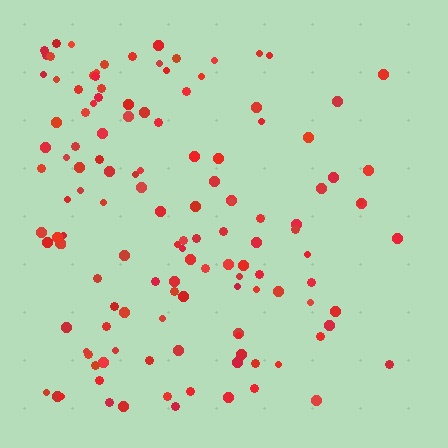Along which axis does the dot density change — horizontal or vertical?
Horizontal.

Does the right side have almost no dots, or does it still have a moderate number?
Still a moderate number, just noticeably fewer than the left.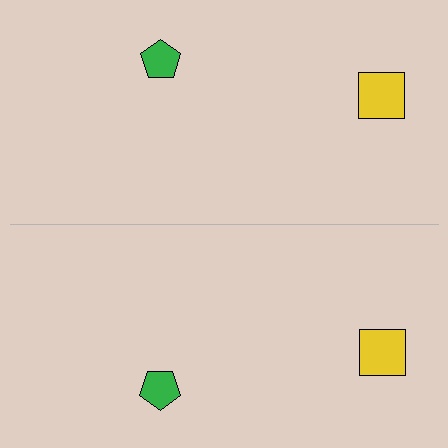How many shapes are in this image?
There are 4 shapes in this image.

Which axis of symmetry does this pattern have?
The pattern has a horizontal axis of symmetry running through the center of the image.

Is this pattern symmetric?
Yes, this pattern has bilateral (reflection) symmetry.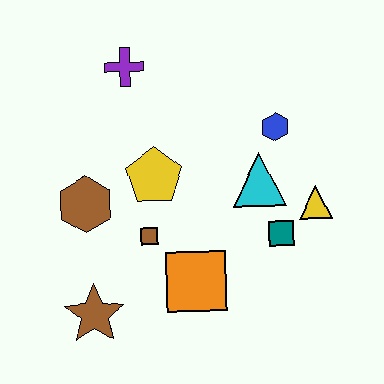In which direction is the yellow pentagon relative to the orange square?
The yellow pentagon is above the orange square.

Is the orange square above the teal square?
No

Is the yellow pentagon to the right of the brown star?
Yes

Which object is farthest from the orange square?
The purple cross is farthest from the orange square.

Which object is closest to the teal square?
The yellow triangle is closest to the teal square.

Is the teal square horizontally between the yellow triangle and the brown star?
Yes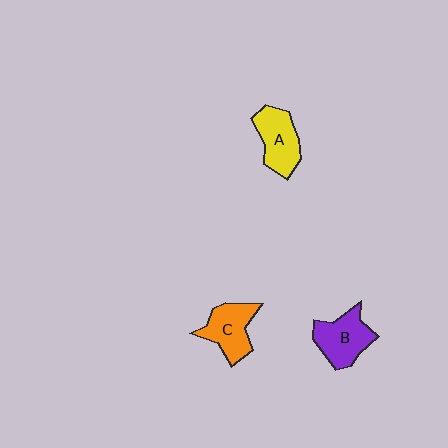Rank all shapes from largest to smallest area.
From largest to smallest: B (purple), A (yellow), C (orange).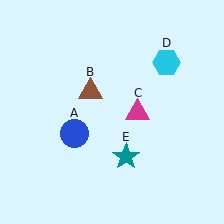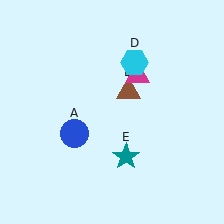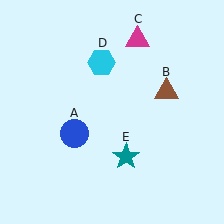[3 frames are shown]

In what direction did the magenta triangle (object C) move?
The magenta triangle (object C) moved up.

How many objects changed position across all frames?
3 objects changed position: brown triangle (object B), magenta triangle (object C), cyan hexagon (object D).